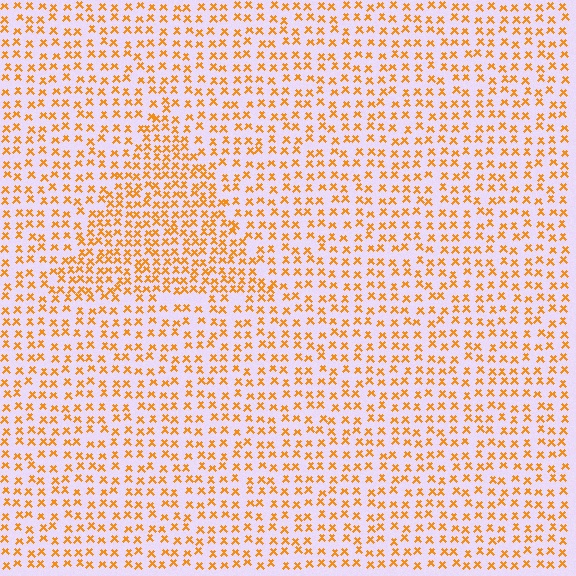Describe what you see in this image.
The image contains small orange elements arranged at two different densities. A triangle-shaped region is visible where the elements are more densely packed than the surrounding area.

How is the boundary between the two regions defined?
The boundary is defined by a change in element density (approximately 1.6x ratio). All elements are the same color, size, and shape.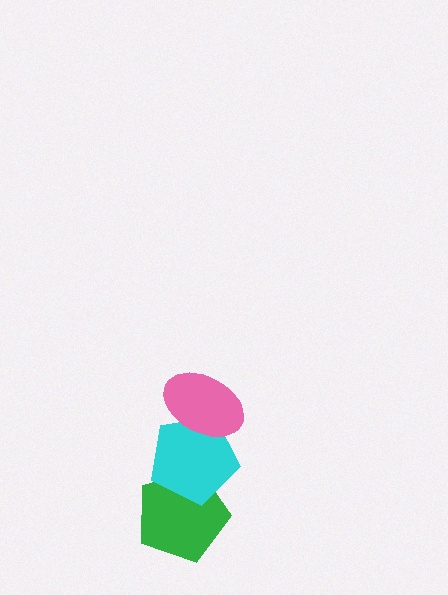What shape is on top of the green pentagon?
The cyan pentagon is on top of the green pentagon.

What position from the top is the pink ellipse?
The pink ellipse is 1st from the top.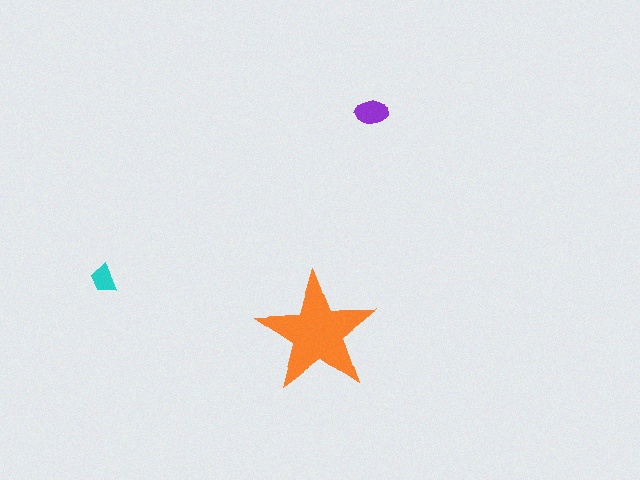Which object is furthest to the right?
The purple ellipse is rightmost.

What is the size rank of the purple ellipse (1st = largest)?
2nd.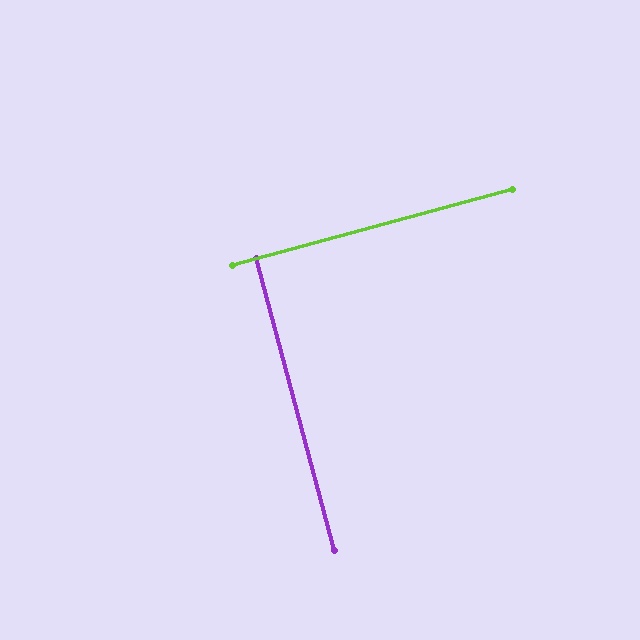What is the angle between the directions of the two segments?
Approximately 90 degrees.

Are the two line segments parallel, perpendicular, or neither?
Perpendicular — they meet at approximately 90°.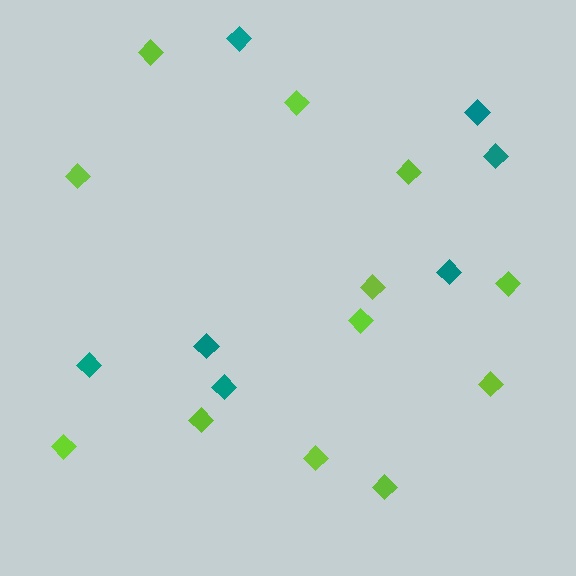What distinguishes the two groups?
There are 2 groups: one group of teal diamonds (7) and one group of lime diamonds (12).